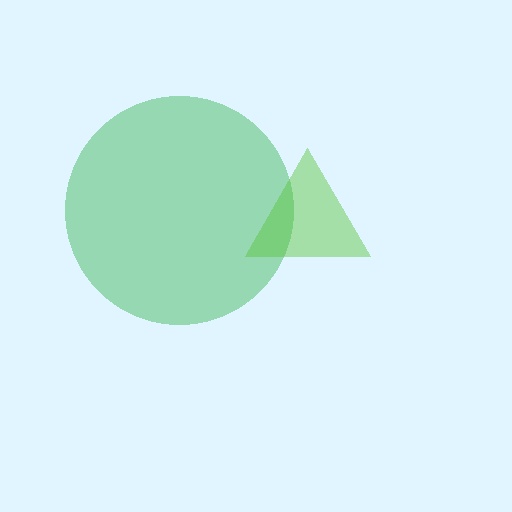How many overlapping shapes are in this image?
There are 2 overlapping shapes in the image.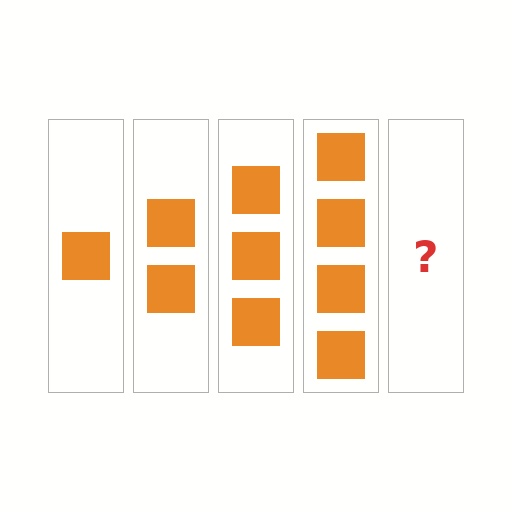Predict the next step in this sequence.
The next step is 5 squares.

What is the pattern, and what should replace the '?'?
The pattern is that each step adds one more square. The '?' should be 5 squares.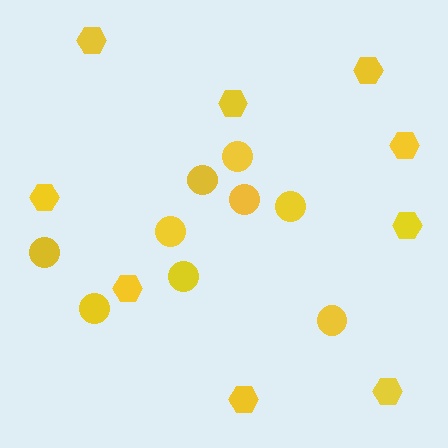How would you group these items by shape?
There are 2 groups: one group of circles (9) and one group of hexagons (9).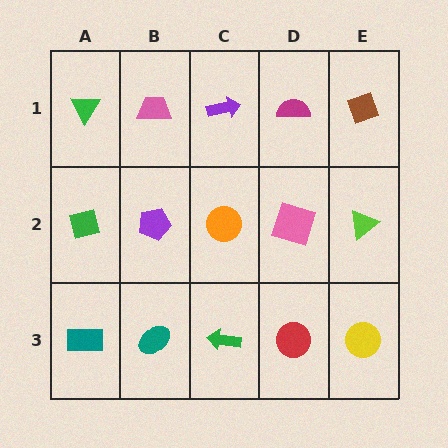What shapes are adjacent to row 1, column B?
A purple pentagon (row 2, column B), a green triangle (row 1, column A), a purple arrow (row 1, column C).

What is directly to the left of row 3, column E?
A red circle.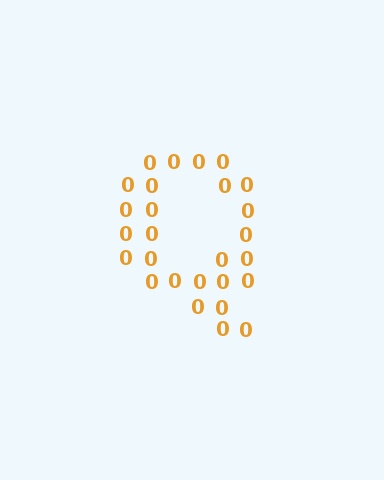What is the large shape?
The large shape is the letter Q.